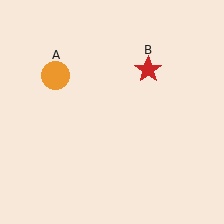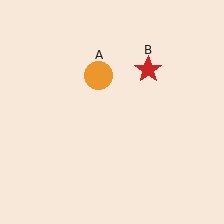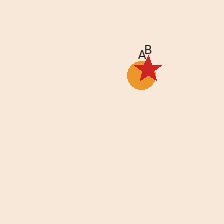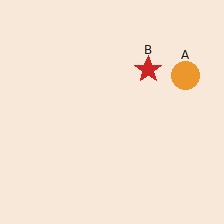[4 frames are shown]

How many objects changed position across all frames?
1 object changed position: orange circle (object A).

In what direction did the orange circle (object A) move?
The orange circle (object A) moved right.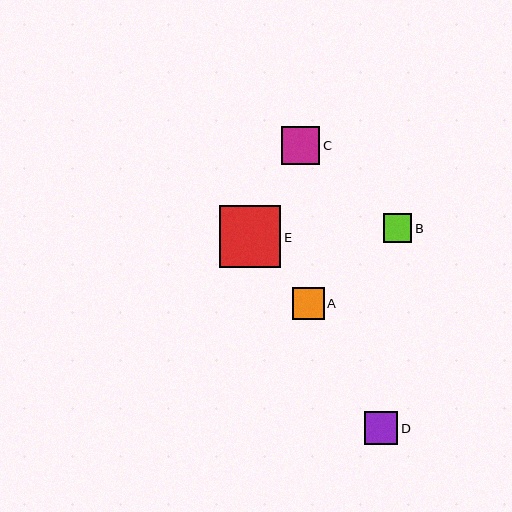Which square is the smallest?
Square B is the smallest with a size of approximately 29 pixels.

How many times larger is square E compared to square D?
Square E is approximately 1.8 times the size of square D.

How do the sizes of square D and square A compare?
Square D and square A are approximately the same size.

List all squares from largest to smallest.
From largest to smallest: E, C, D, A, B.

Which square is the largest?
Square E is the largest with a size of approximately 61 pixels.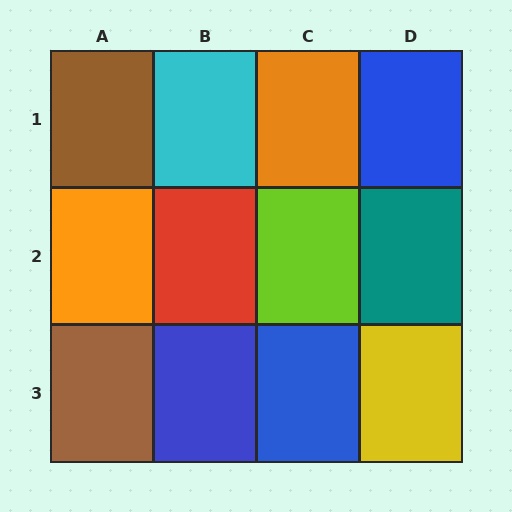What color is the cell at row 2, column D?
Teal.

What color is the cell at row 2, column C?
Lime.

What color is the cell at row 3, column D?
Yellow.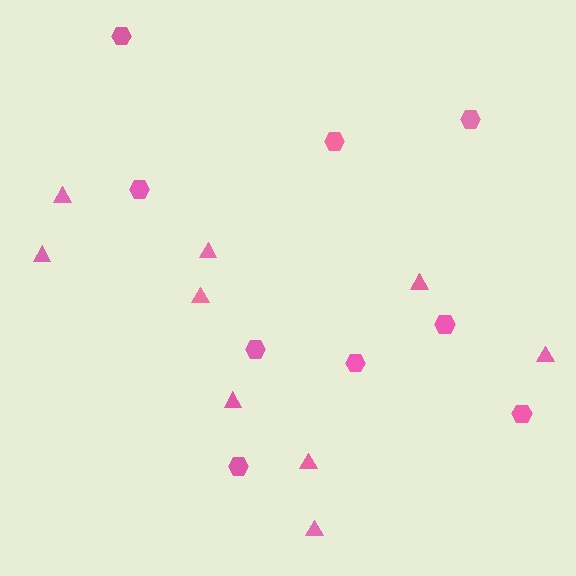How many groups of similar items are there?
There are 2 groups: one group of hexagons (9) and one group of triangles (9).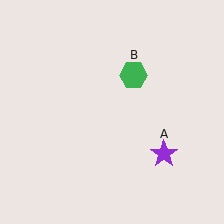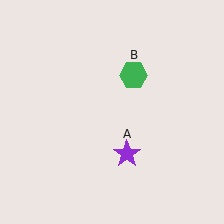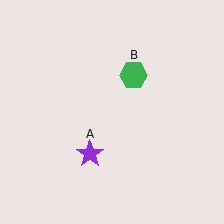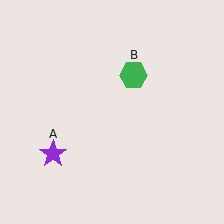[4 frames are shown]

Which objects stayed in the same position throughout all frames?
Green hexagon (object B) remained stationary.